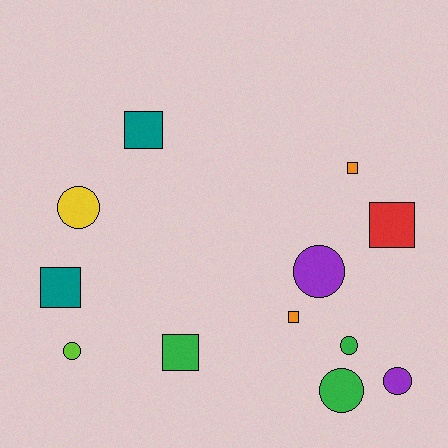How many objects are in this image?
There are 12 objects.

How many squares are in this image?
There are 6 squares.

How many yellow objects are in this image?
There is 1 yellow object.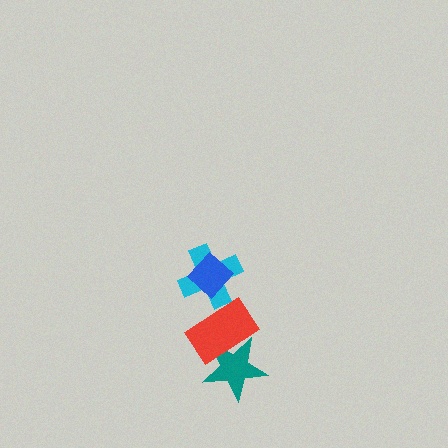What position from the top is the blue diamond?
The blue diamond is 1st from the top.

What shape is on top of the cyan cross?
The blue diamond is on top of the cyan cross.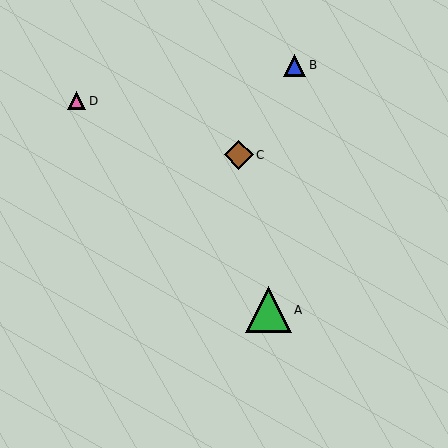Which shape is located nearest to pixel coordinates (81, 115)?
The pink triangle (labeled D) at (77, 101) is nearest to that location.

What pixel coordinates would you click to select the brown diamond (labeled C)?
Click at (239, 155) to select the brown diamond C.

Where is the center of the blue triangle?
The center of the blue triangle is at (295, 65).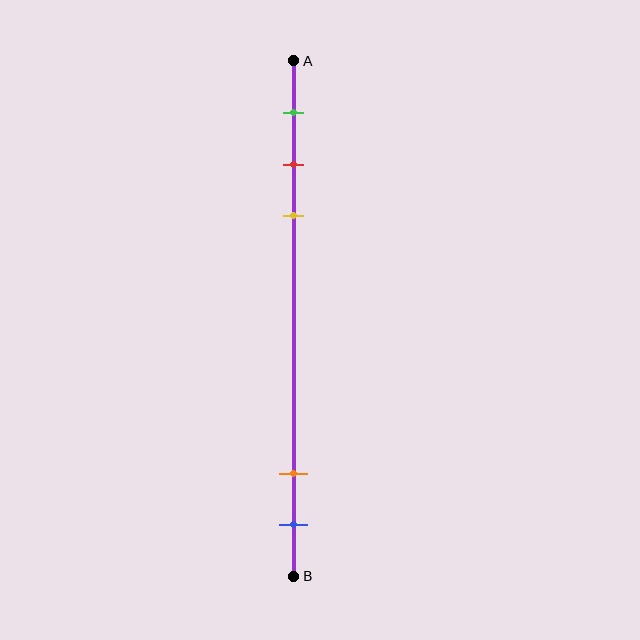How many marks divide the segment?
There are 5 marks dividing the segment.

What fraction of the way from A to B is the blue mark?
The blue mark is approximately 90% (0.9) of the way from A to B.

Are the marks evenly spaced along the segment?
No, the marks are not evenly spaced.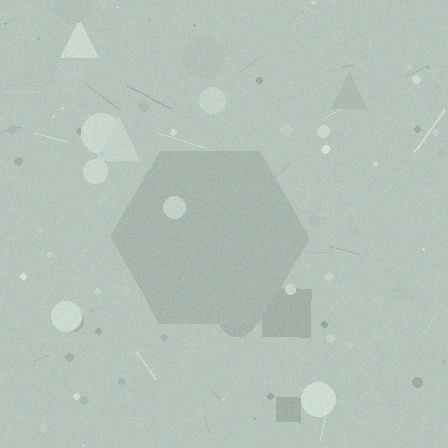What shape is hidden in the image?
A hexagon is hidden in the image.